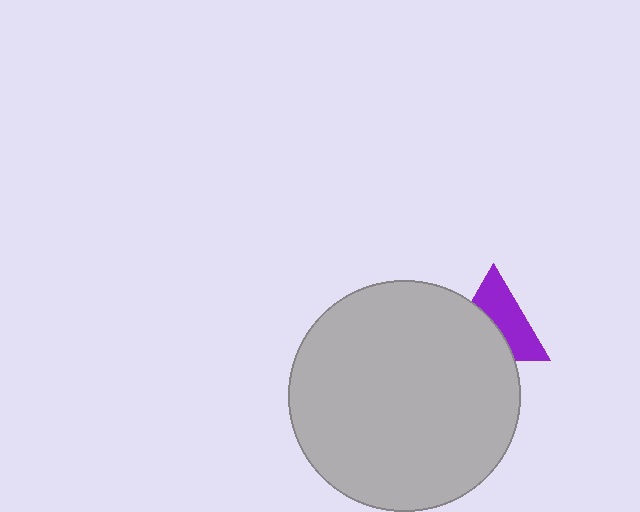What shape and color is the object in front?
The object in front is a light gray circle.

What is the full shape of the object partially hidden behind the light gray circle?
The partially hidden object is a purple triangle.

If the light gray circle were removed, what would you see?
You would see the complete purple triangle.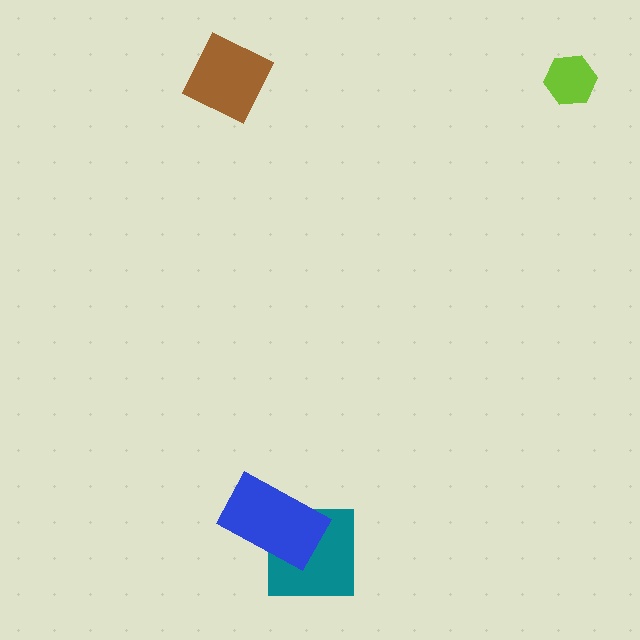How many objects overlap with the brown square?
0 objects overlap with the brown square.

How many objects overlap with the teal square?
1 object overlaps with the teal square.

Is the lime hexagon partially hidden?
No, no other shape covers it.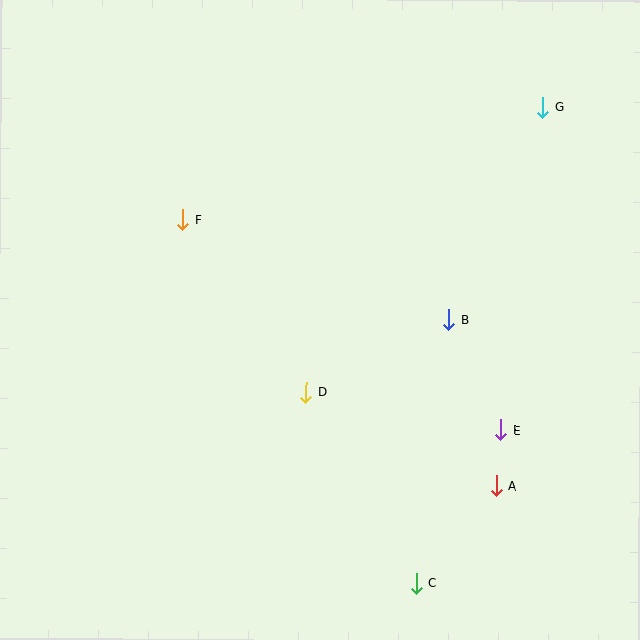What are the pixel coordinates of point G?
Point G is at (542, 107).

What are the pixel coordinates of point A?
Point A is at (496, 486).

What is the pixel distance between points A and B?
The distance between A and B is 173 pixels.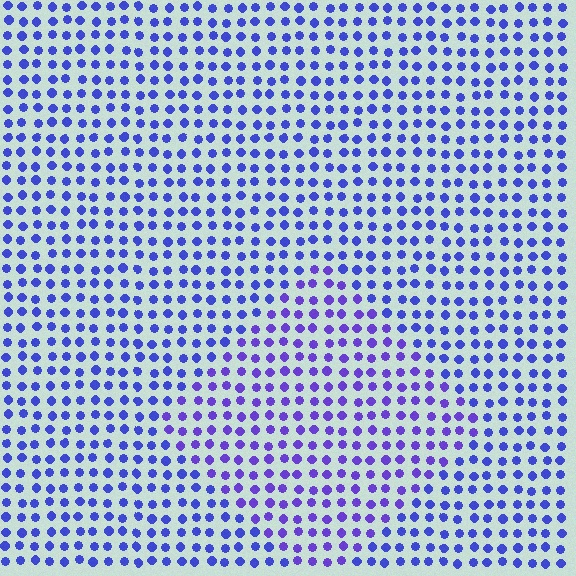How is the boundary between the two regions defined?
The boundary is defined purely by a slight shift in hue (about 22 degrees). Spacing, size, and orientation are identical on both sides.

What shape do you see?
I see a diamond.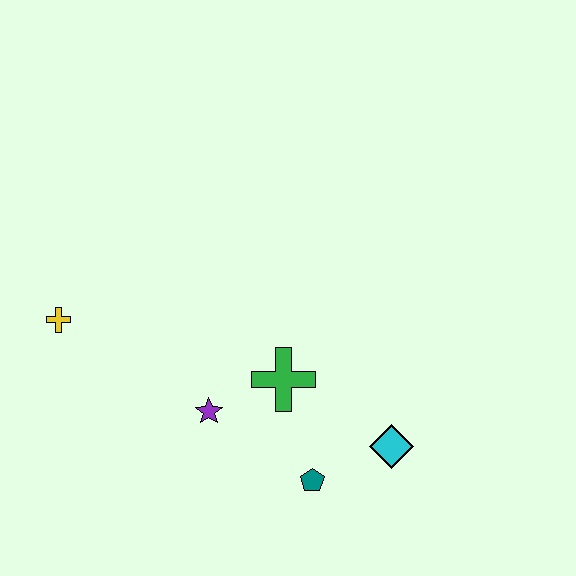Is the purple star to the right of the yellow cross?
Yes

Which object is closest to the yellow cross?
The purple star is closest to the yellow cross.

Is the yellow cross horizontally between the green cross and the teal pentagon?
No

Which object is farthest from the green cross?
The yellow cross is farthest from the green cross.